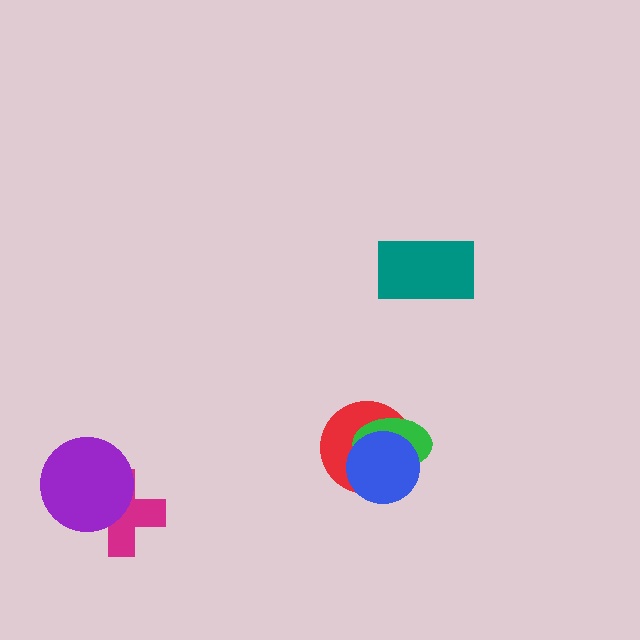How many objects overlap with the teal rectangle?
0 objects overlap with the teal rectangle.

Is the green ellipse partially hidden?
Yes, it is partially covered by another shape.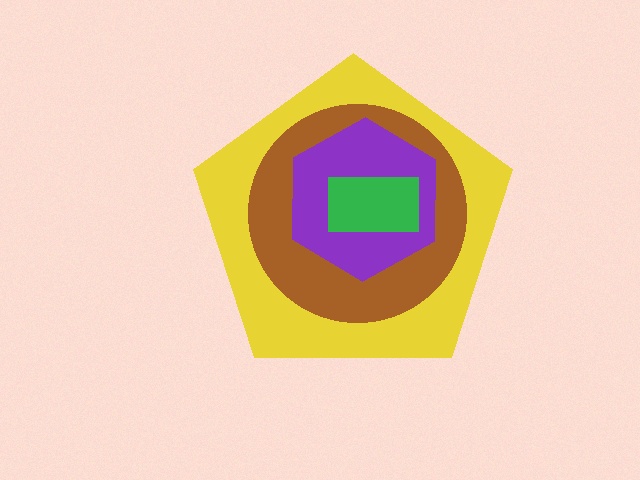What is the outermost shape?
The yellow pentagon.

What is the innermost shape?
The green rectangle.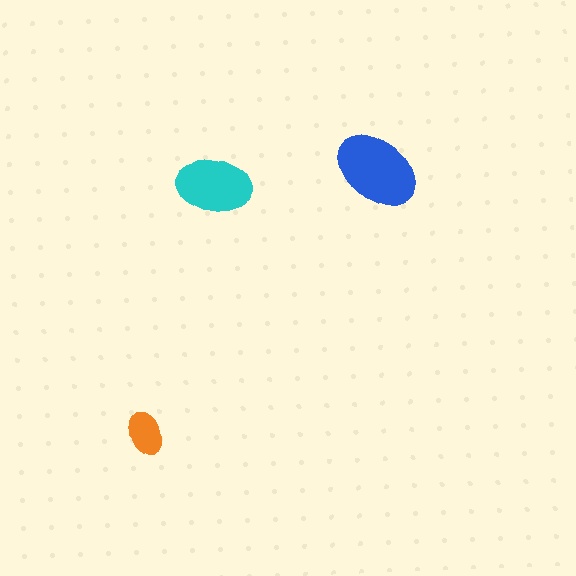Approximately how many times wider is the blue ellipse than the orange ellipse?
About 2 times wider.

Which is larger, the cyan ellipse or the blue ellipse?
The blue one.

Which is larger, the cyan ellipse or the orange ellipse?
The cyan one.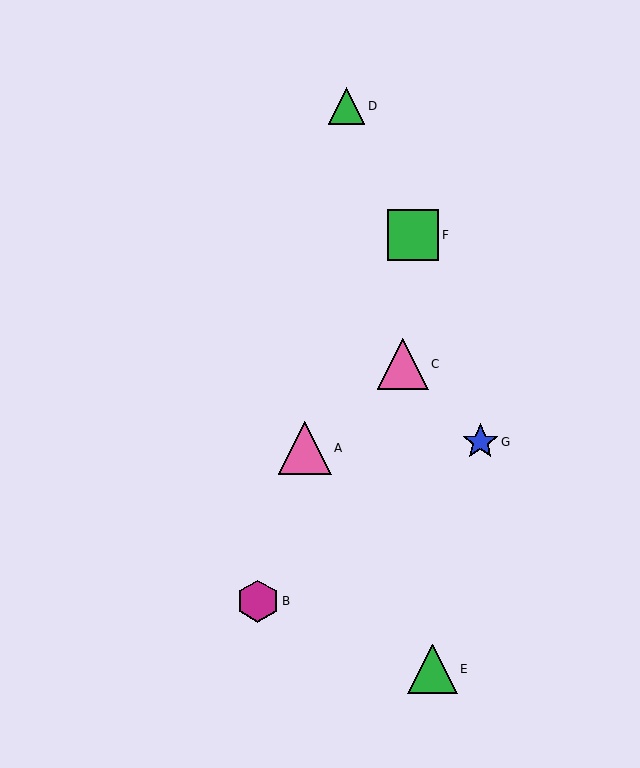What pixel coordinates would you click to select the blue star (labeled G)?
Click at (480, 442) to select the blue star G.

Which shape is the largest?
The pink triangle (labeled A) is the largest.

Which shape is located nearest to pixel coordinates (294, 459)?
The pink triangle (labeled A) at (305, 448) is nearest to that location.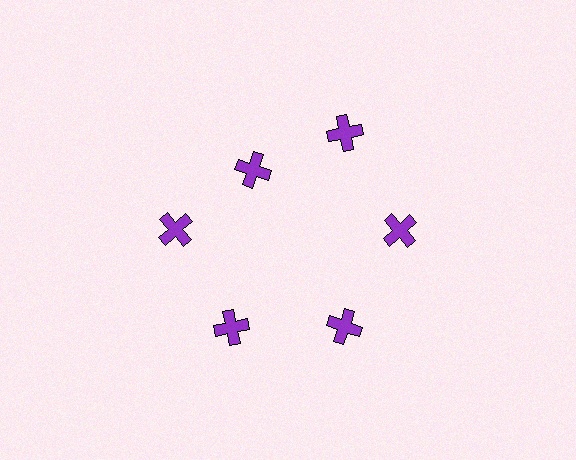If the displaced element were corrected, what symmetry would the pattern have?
It would have 6-fold rotational symmetry — the pattern would map onto itself every 60 degrees.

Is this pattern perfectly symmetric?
No. The 6 purple crosses are arranged in a ring, but one element near the 11 o'clock position is pulled inward toward the center, breaking the 6-fold rotational symmetry.